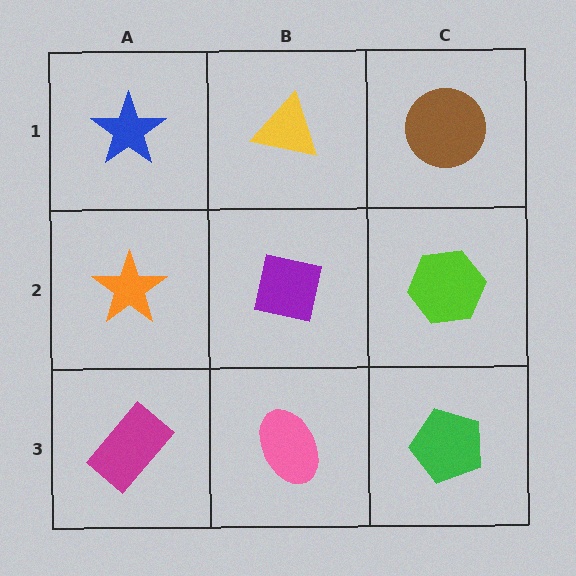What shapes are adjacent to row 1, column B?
A purple square (row 2, column B), a blue star (row 1, column A), a brown circle (row 1, column C).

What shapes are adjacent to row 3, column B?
A purple square (row 2, column B), a magenta rectangle (row 3, column A), a green pentagon (row 3, column C).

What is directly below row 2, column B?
A pink ellipse.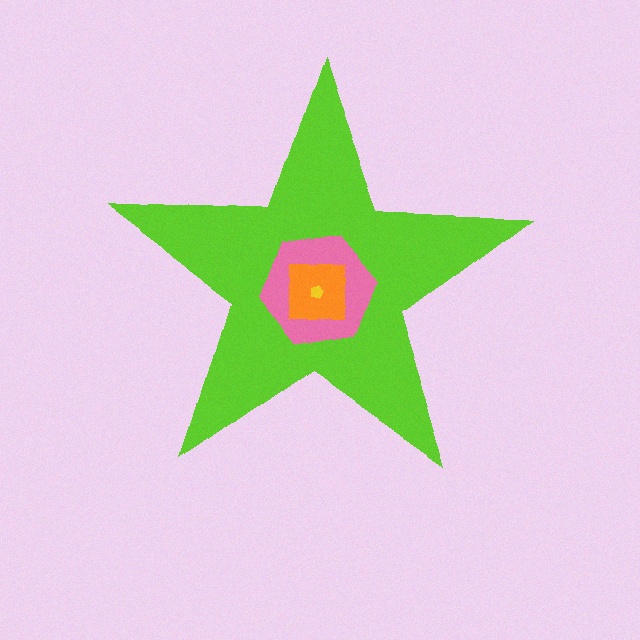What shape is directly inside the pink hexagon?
The orange square.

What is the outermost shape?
The lime star.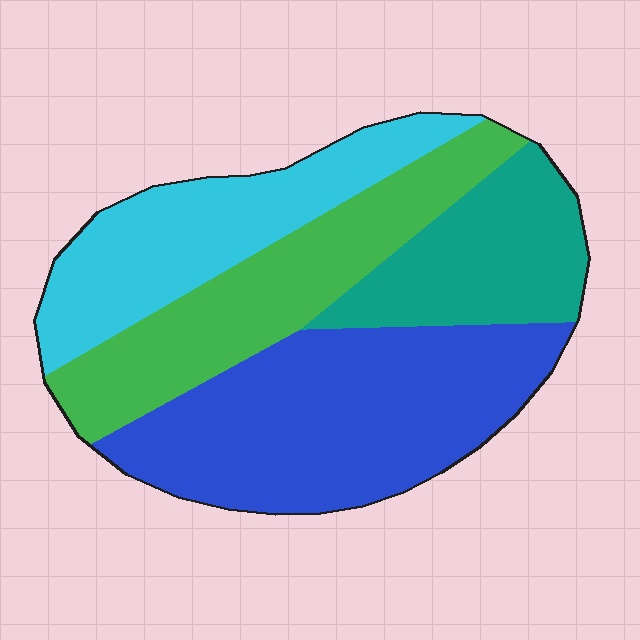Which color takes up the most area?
Blue, at roughly 35%.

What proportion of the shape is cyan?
Cyan covers 22% of the shape.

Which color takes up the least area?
Teal, at roughly 20%.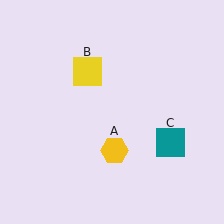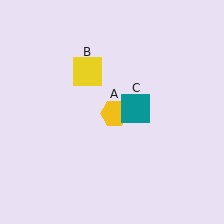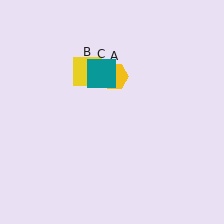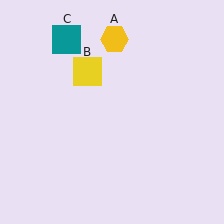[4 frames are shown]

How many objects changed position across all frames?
2 objects changed position: yellow hexagon (object A), teal square (object C).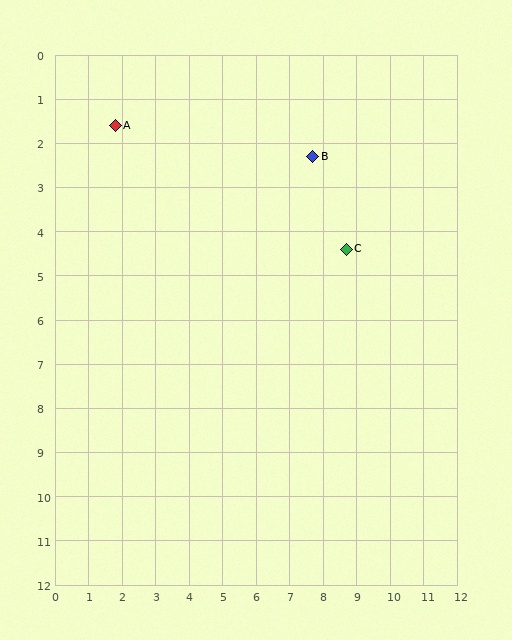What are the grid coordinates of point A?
Point A is at approximately (1.8, 1.6).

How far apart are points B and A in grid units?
Points B and A are about 5.9 grid units apart.